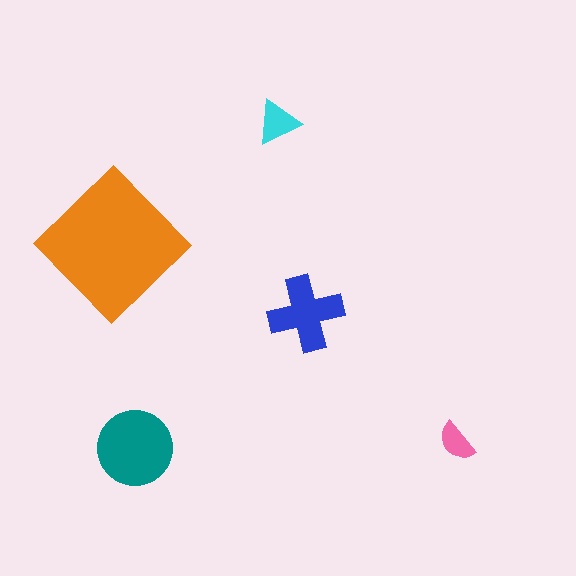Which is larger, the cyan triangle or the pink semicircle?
The cyan triangle.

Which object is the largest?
The orange diamond.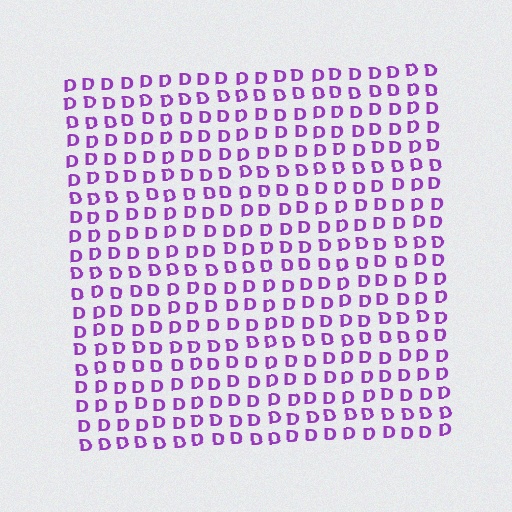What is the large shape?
The large shape is a square.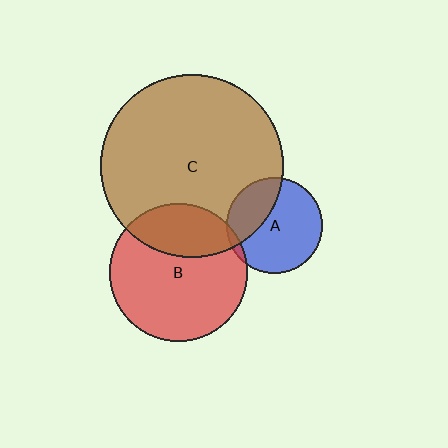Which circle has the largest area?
Circle C (brown).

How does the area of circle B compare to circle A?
Approximately 2.1 times.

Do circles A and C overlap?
Yes.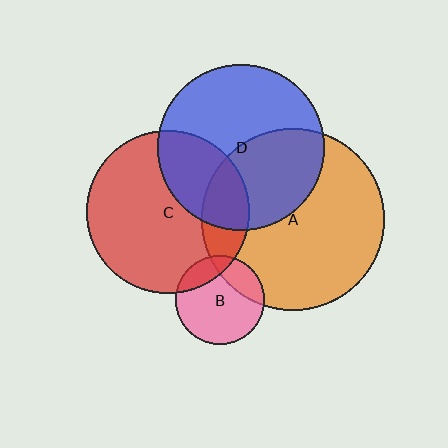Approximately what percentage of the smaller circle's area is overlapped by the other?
Approximately 20%.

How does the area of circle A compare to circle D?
Approximately 1.2 times.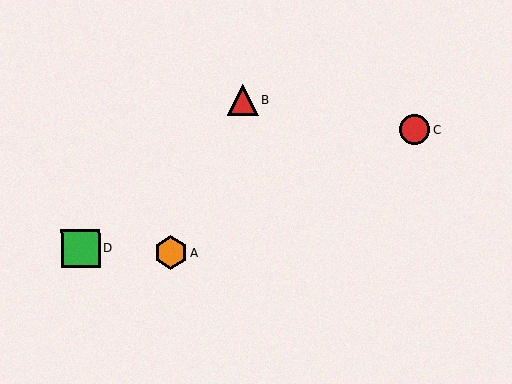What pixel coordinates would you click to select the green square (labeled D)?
Click at (81, 249) to select the green square D.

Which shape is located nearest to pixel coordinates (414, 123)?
The red circle (labeled C) at (415, 130) is nearest to that location.